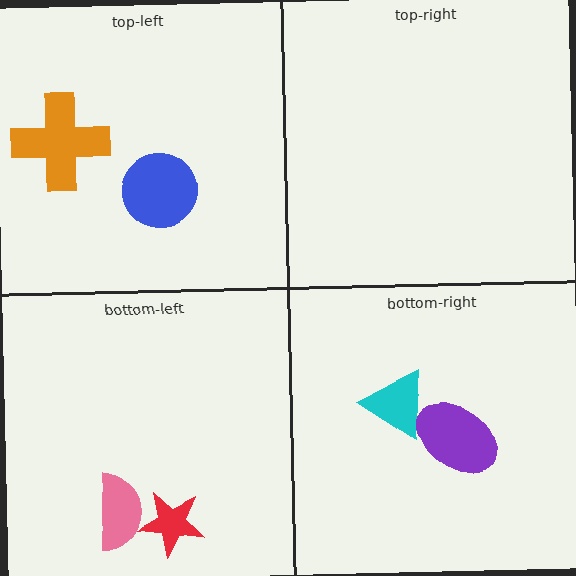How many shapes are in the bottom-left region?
2.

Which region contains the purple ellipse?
The bottom-right region.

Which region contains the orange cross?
The top-left region.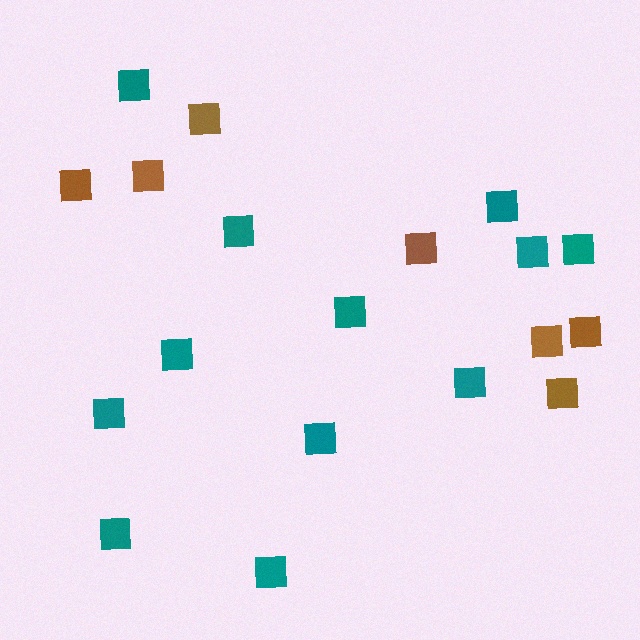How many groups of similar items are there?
There are 2 groups: one group of teal squares (12) and one group of brown squares (7).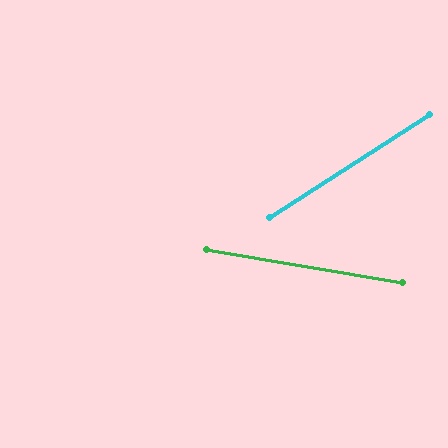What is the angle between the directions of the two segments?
Approximately 43 degrees.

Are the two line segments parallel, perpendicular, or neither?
Neither parallel nor perpendicular — they differ by about 43°.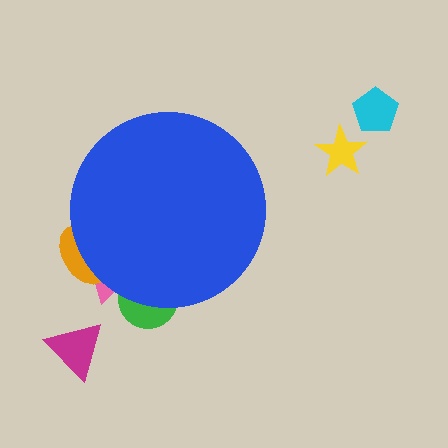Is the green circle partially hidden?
Yes, the green circle is partially hidden behind the blue circle.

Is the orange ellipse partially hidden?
Yes, the orange ellipse is partially hidden behind the blue circle.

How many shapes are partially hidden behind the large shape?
3 shapes are partially hidden.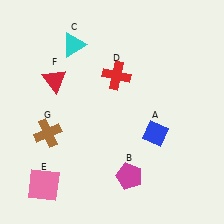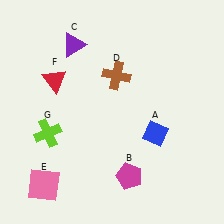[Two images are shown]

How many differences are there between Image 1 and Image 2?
There are 3 differences between the two images.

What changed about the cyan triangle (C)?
In Image 1, C is cyan. In Image 2, it changed to purple.